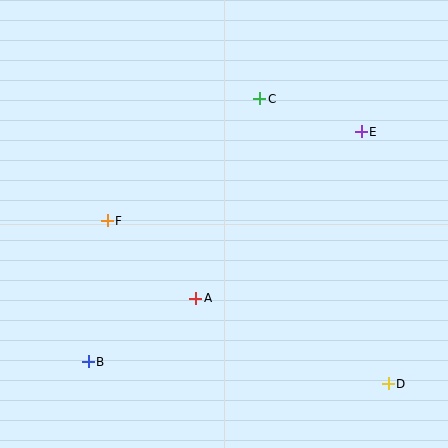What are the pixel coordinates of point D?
Point D is at (388, 384).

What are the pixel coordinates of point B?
Point B is at (88, 362).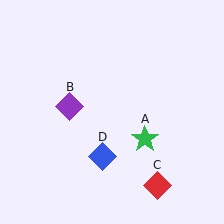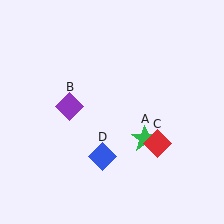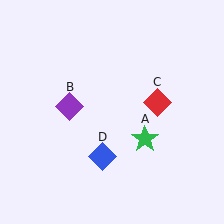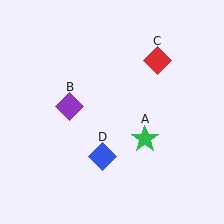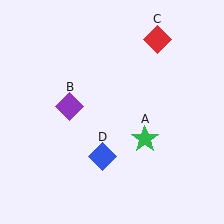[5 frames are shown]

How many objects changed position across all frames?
1 object changed position: red diamond (object C).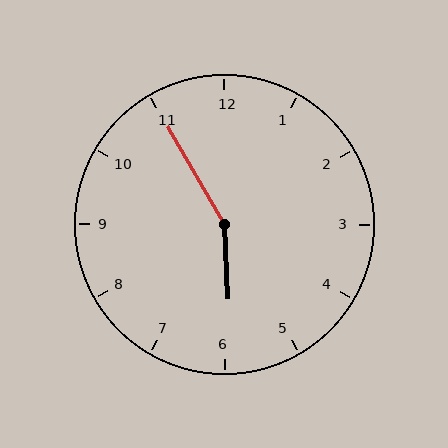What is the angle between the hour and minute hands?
Approximately 152 degrees.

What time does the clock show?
5:55.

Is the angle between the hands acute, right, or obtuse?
It is obtuse.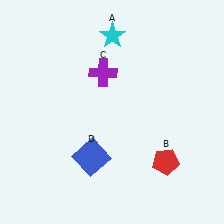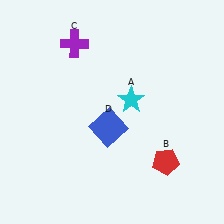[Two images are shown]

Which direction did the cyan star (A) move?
The cyan star (A) moved down.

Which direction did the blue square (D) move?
The blue square (D) moved up.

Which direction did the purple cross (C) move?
The purple cross (C) moved up.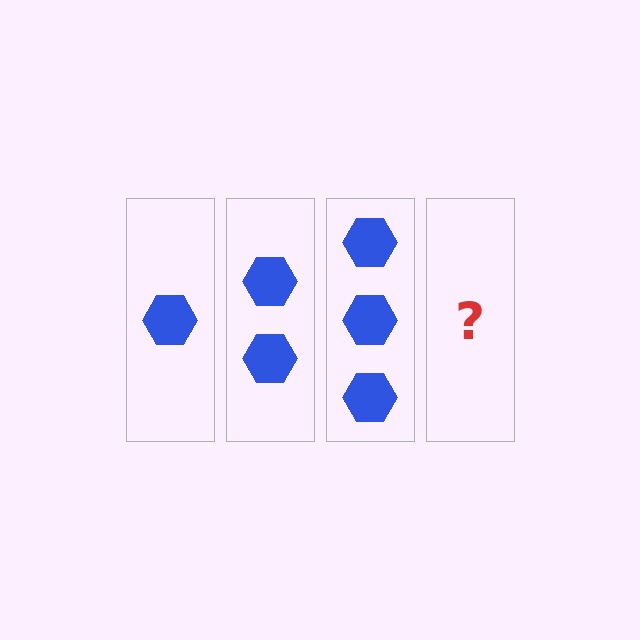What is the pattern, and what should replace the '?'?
The pattern is that each step adds one more hexagon. The '?' should be 4 hexagons.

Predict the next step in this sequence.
The next step is 4 hexagons.